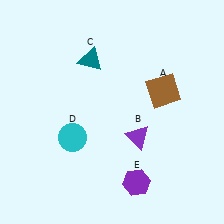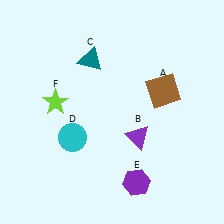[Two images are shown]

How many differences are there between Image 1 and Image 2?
There is 1 difference between the two images.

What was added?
A lime star (F) was added in Image 2.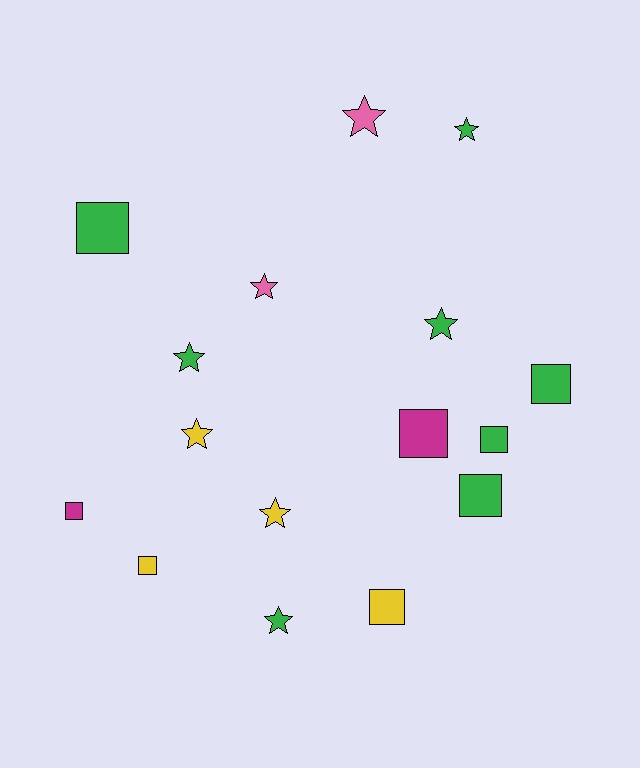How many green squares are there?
There are 4 green squares.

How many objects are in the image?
There are 16 objects.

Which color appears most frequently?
Green, with 8 objects.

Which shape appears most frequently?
Square, with 8 objects.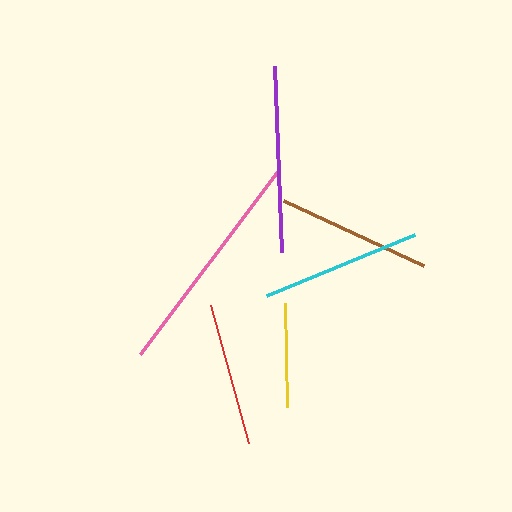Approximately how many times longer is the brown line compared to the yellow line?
The brown line is approximately 1.5 times the length of the yellow line.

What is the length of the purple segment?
The purple segment is approximately 186 pixels long.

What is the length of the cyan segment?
The cyan segment is approximately 160 pixels long.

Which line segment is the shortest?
The yellow line is the shortest at approximately 104 pixels.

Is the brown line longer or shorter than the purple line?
The purple line is longer than the brown line.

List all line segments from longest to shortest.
From longest to shortest: pink, purple, cyan, brown, red, yellow.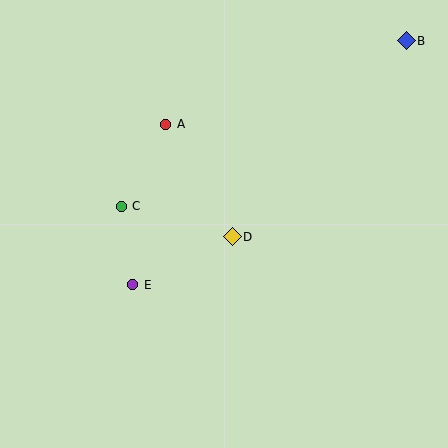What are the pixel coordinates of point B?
Point B is at (406, 41).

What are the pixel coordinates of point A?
Point A is at (166, 124).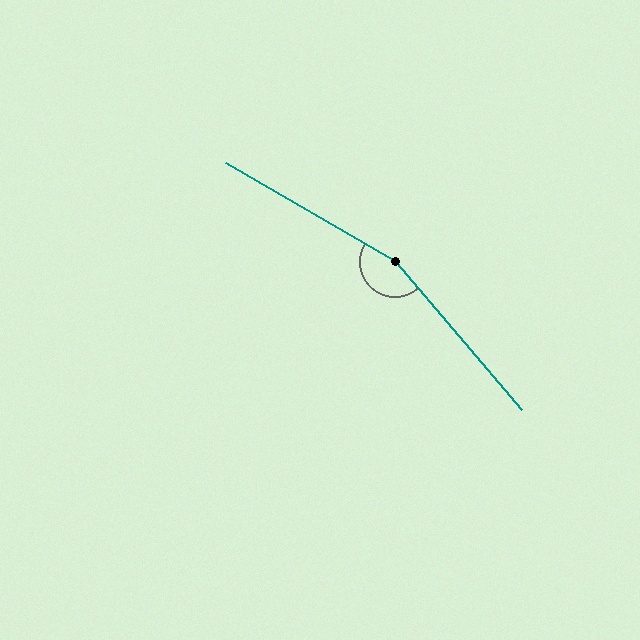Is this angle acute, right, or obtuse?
It is obtuse.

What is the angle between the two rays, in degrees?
Approximately 161 degrees.